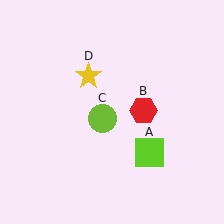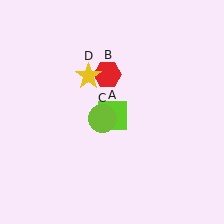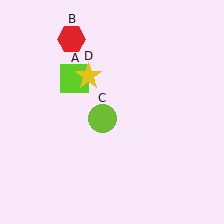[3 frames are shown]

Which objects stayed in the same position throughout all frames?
Lime circle (object C) and yellow star (object D) remained stationary.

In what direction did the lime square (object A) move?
The lime square (object A) moved up and to the left.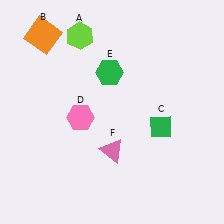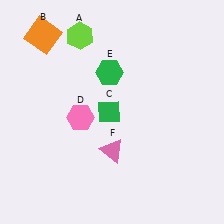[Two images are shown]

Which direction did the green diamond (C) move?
The green diamond (C) moved left.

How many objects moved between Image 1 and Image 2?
1 object moved between the two images.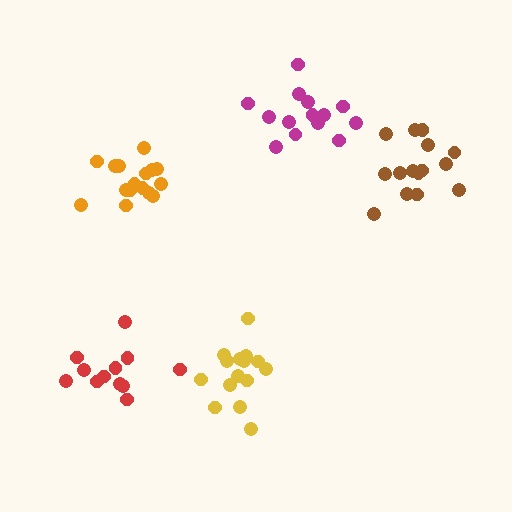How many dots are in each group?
Group 1: 16 dots, Group 2: 15 dots, Group 3: 15 dots, Group 4: 12 dots, Group 5: 14 dots (72 total).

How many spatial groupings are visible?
There are 5 spatial groupings.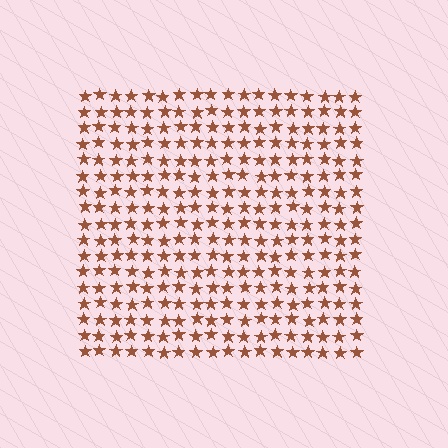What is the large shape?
The large shape is a square.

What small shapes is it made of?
It is made of small stars.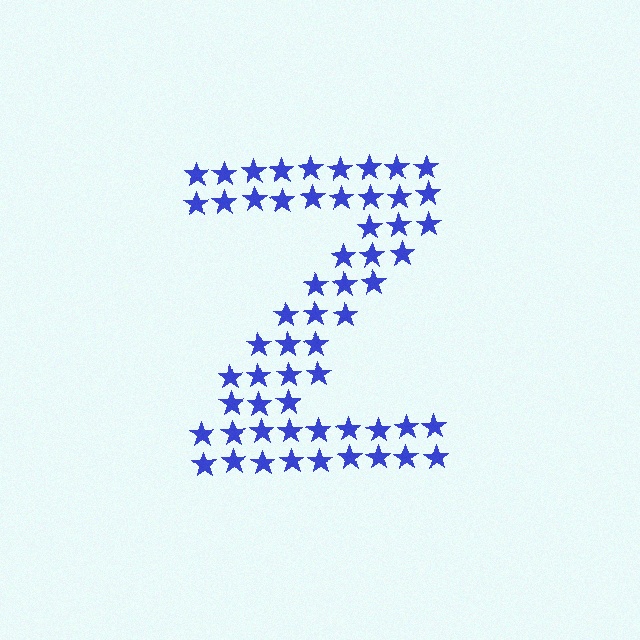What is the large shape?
The large shape is the letter Z.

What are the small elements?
The small elements are stars.